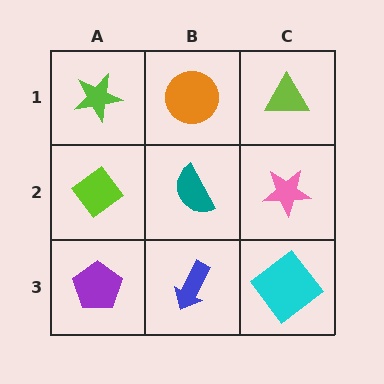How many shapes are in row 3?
3 shapes.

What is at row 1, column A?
A lime star.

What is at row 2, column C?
A pink star.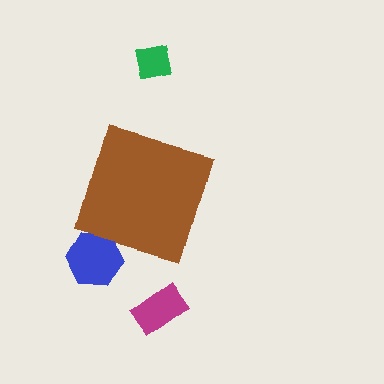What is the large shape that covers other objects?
A brown diamond.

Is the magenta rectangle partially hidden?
No, the magenta rectangle is fully visible.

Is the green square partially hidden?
No, the green square is fully visible.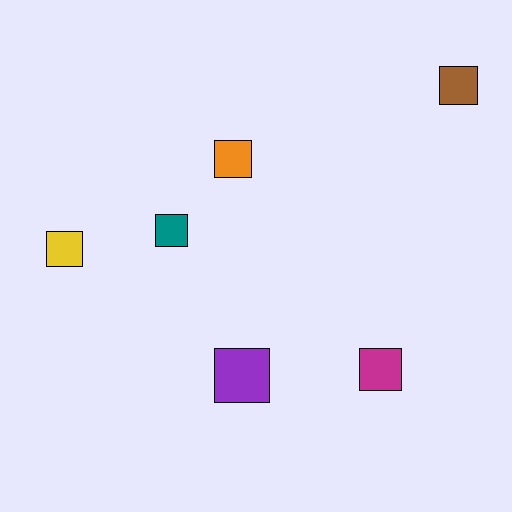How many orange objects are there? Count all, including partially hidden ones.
There is 1 orange object.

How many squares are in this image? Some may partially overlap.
There are 6 squares.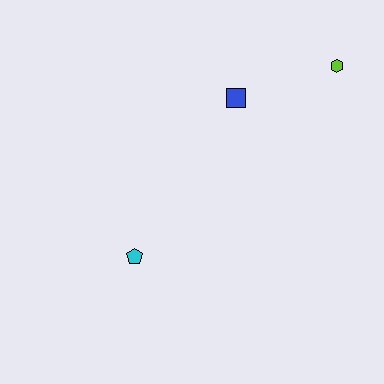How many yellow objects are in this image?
There are no yellow objects.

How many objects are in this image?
There are 3 objects.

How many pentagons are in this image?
There is 1 pentagon.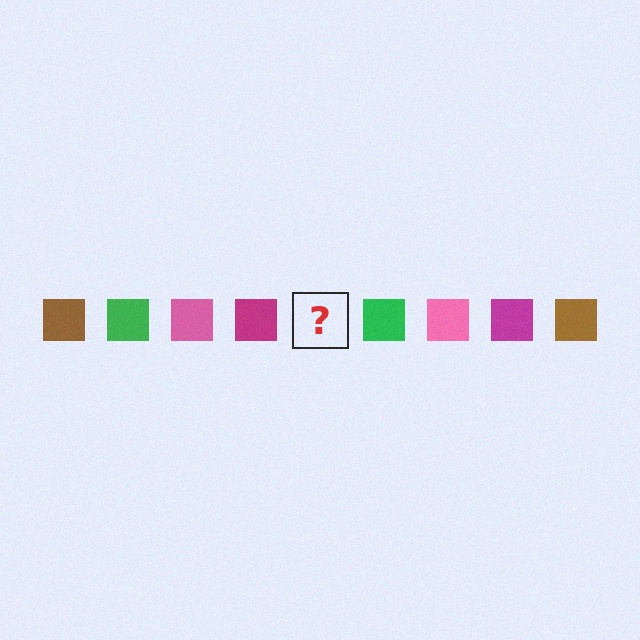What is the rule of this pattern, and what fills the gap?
The rule is that the pattern cycles through brown, green, pink, magenta squares. The gap should be filled with a brown square.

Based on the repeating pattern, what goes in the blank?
The blank should be a brown square.